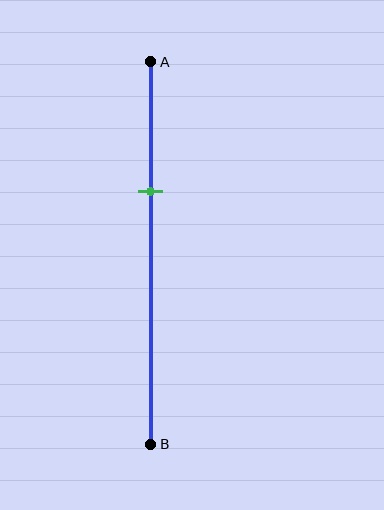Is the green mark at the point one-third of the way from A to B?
Yes, the mark is approximately at the one-third point.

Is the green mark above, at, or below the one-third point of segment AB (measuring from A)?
The green mark is approximately at the one-third point of segment AB.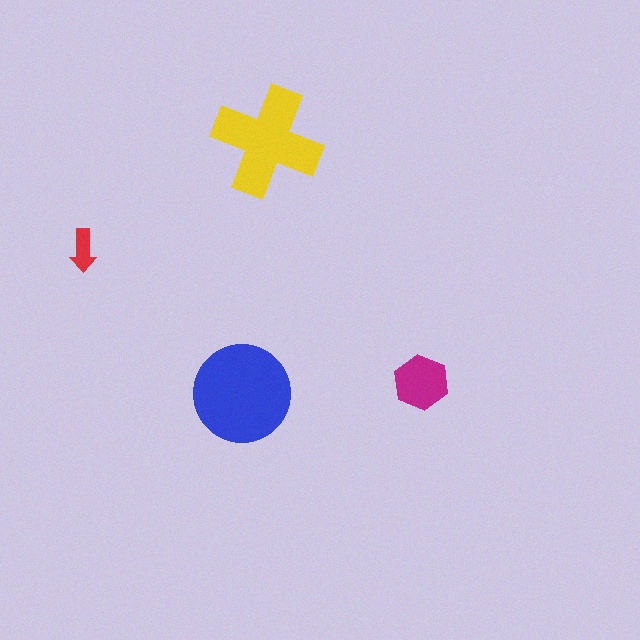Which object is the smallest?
The red arrow.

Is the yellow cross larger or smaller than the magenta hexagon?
Larger.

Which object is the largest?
The blue circle.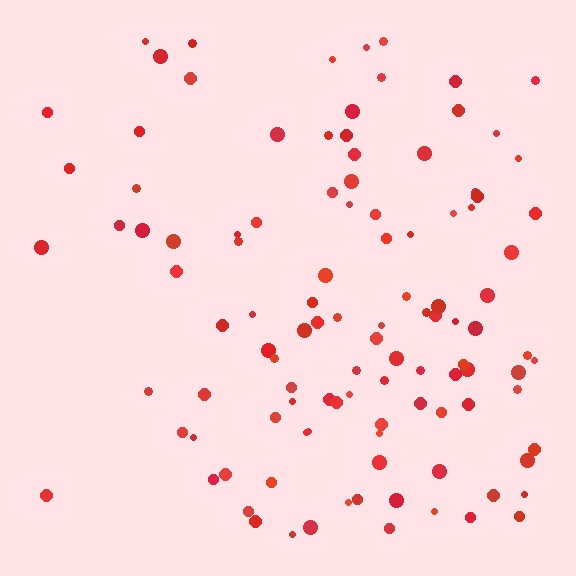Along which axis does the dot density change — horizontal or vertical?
Horizontal.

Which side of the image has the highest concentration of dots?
The right.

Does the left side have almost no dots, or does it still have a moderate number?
Still a moderate number, just noticeably fewer than the right.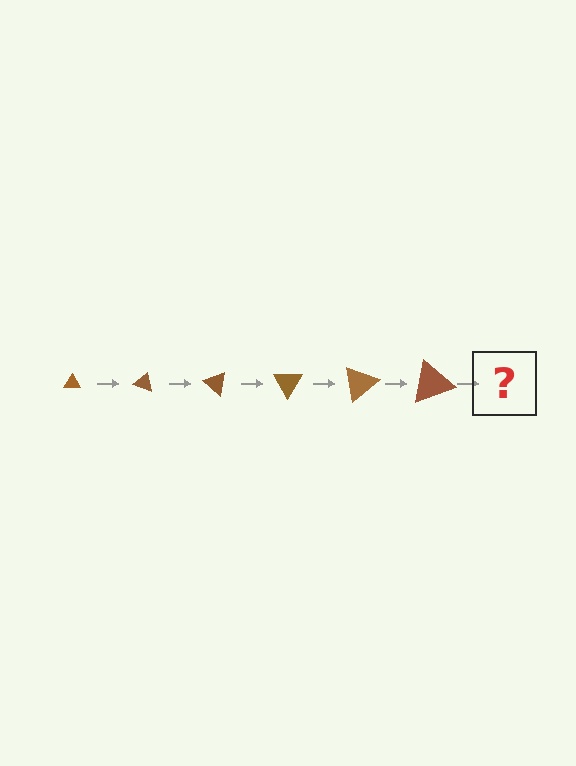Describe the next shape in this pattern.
It should be a triangle, larger than the previous one and rotated 120 degrees from the start.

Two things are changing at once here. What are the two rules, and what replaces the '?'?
The two rules are that the triangle grows larger each step and it rotates 20 degrees each step. The '?' should be a triangle, larger than the previous one and rotated 120 degrees from the start.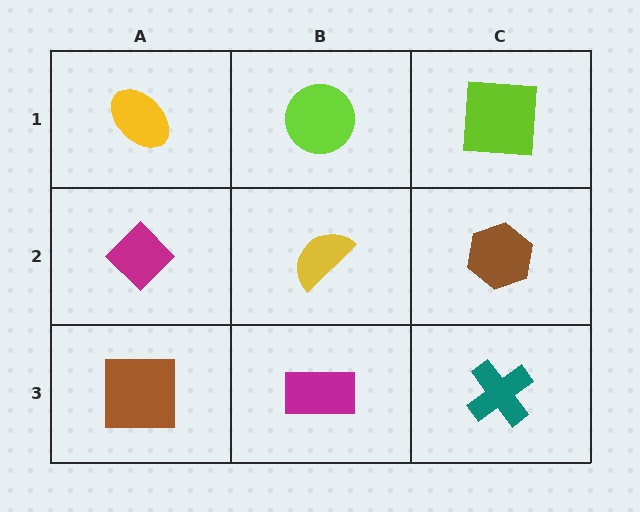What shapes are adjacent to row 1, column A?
A magenta diamond (row 2, column A), a lime circle (row 1, column B).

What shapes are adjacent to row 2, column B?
A lime circle (row 1, column B), a magenta rectangle (row 3, column B), a magenta diamond (row 2, column A), a brown hexagon (row 2, column C).